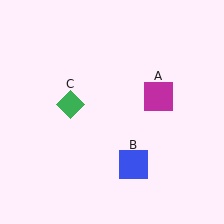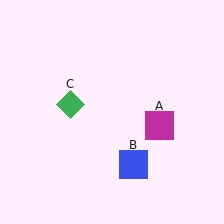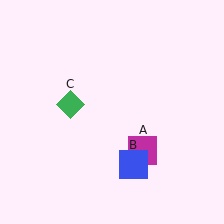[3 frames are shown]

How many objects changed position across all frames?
1 object changed position: magenta square (object A).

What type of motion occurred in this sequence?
The magenta square (object A) rotated clockwise around the center of the scene.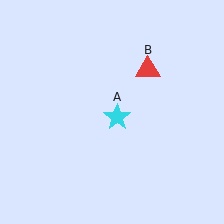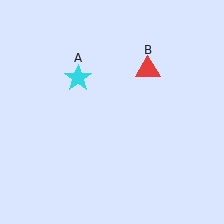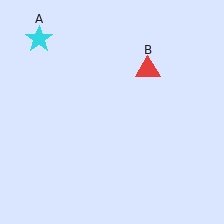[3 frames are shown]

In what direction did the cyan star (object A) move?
The cyan star (object A) moved up and to the left.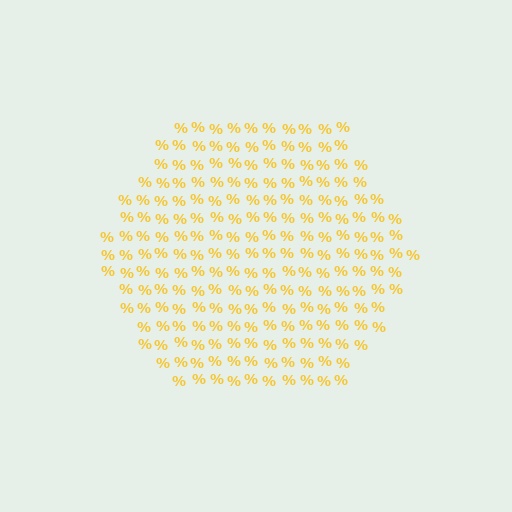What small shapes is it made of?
It is made of small percent signs.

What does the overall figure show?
The overall figure shows a hexagon.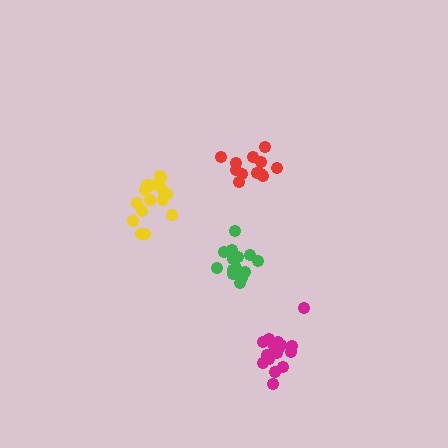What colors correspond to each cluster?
The clusters are colored: yellow, green, red, magenta.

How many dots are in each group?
Group 1: 16 dots, Group 2: 15 dots, Group 3: 12 dots, Group 4: 18 dots (61 total).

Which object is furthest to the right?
The magenta cluster is rightmost.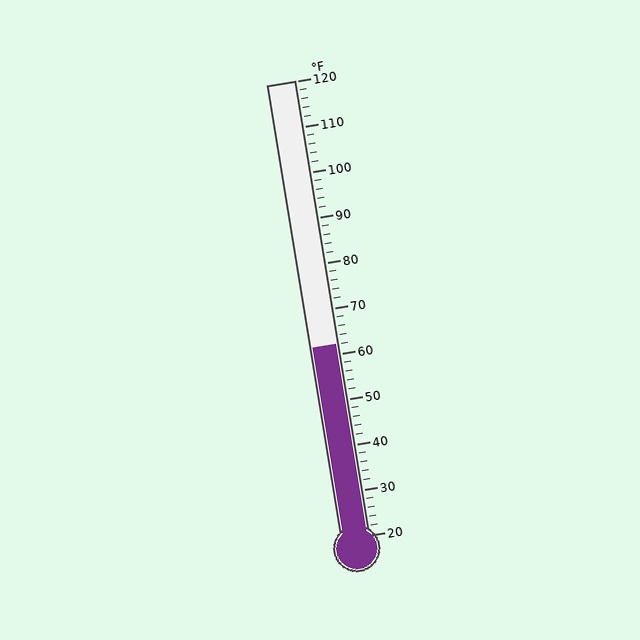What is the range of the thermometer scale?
The thermometer scale ranges from 20°F to 120°F.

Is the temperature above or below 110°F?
The temperature is below 110°F.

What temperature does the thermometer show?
The thermometer shows approximately 62°F.